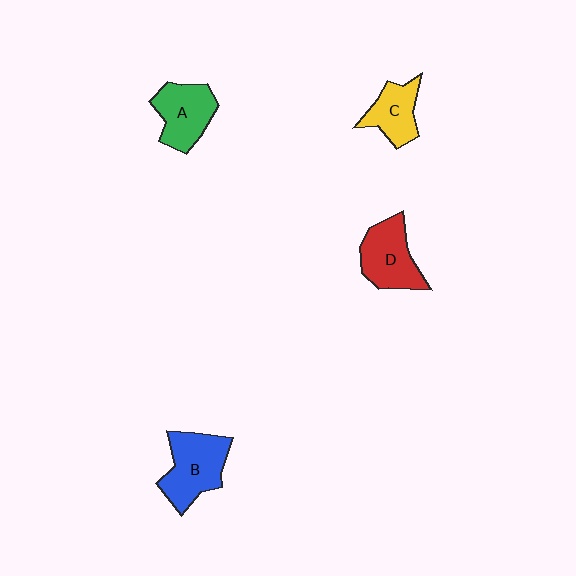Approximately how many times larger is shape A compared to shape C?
Approximately 1.2 times.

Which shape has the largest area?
Shape B (blue).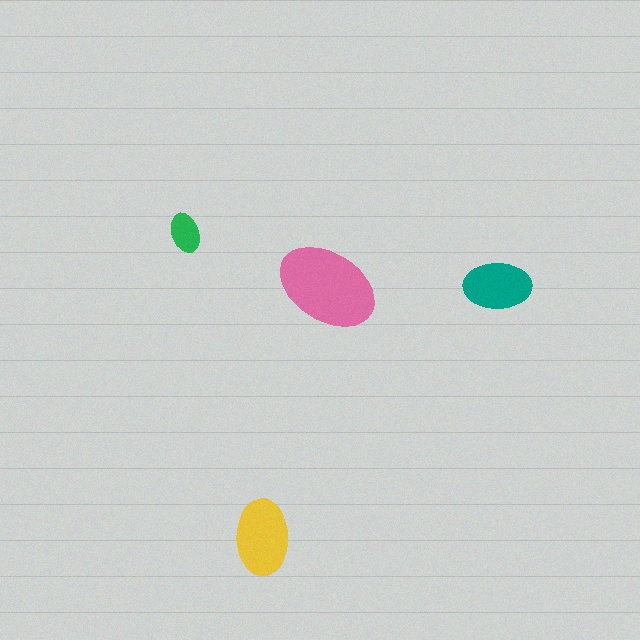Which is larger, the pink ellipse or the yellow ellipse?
The pink one.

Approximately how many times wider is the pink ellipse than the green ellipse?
About 2.5 times wider.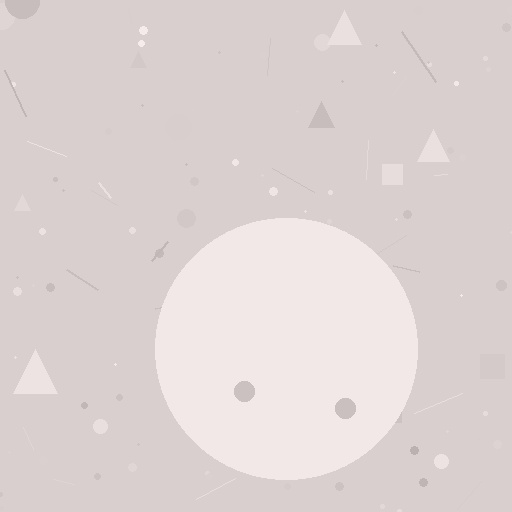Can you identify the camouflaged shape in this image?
The camouflaged shape is a circle.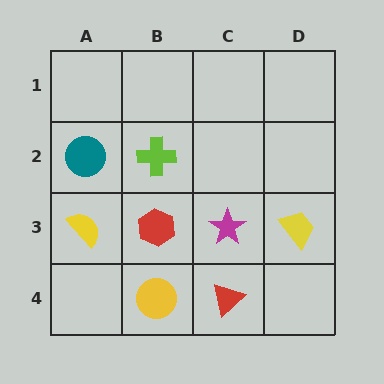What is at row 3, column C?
A magenta star.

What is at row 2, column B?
A lime cross.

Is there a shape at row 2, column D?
No, that cell is empty.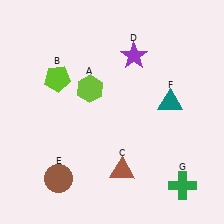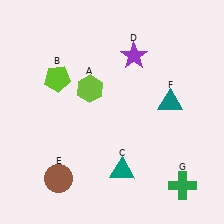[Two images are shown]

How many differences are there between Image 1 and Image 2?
There is 1 difference between the two images.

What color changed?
The triangle (C) changed from brown in Image 1 to teal in Image 2.